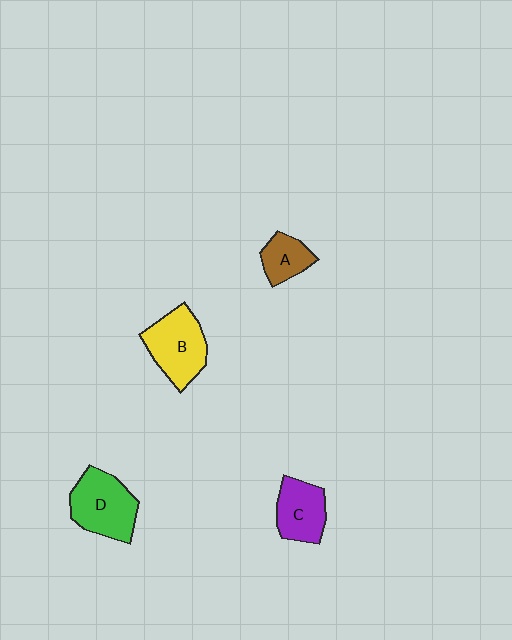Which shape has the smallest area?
Shape A (brown).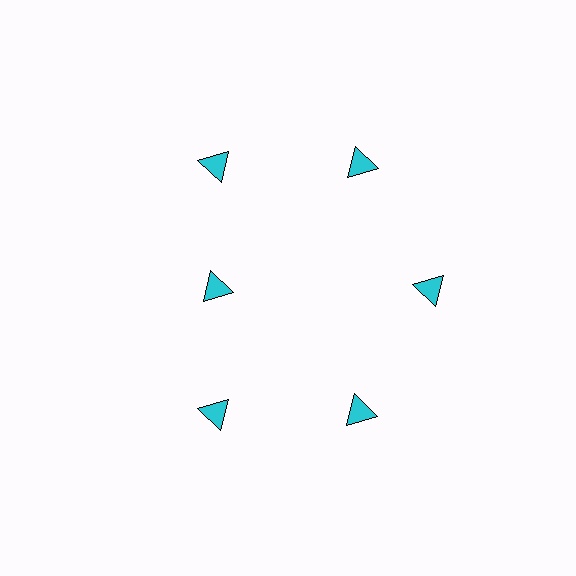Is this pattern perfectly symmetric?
No. The 6 cyan triangles are arranged in a ring, but one element near the 9 o'clock position is pulled inward toward the center, breaking the 6-fold rotational symmetry.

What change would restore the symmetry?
The symmetry would be restored by moving it outward, back onto the ring so that all 6 triangles sit at equal angles and equal distance from the center.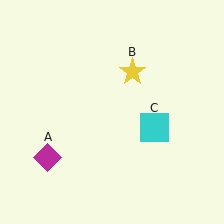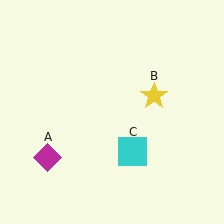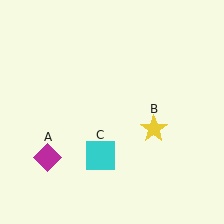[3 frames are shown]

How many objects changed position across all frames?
2 objects changed position: yellow star (object B), cyan square (object C).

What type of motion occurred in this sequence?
The yellow star (object B), cyan square (object C) rotated clockwise around the center of the scene.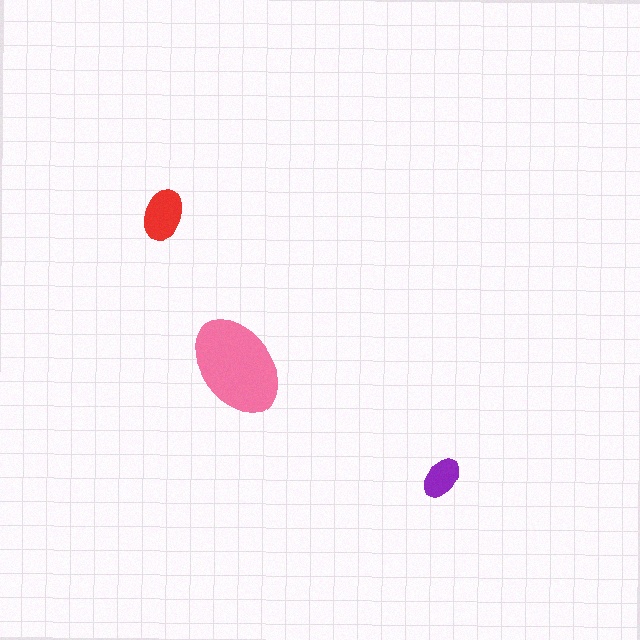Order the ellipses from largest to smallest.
the pink one, the red one, the purple one.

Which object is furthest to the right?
The purple ellipse is rightmost.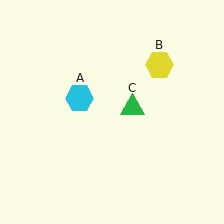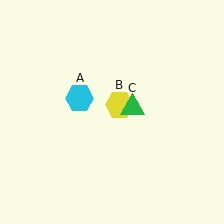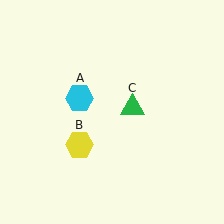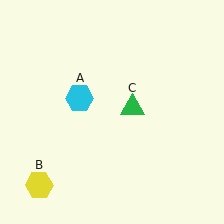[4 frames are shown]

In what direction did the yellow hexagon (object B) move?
The yellow hexagon (object B) moved down and to the left.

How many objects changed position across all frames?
1 object changed position: yellow hexagon (object B).